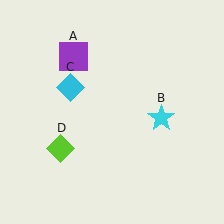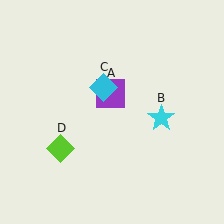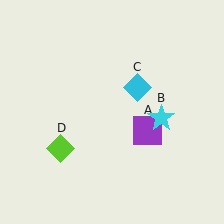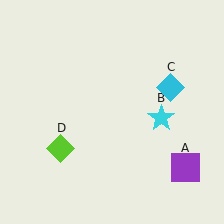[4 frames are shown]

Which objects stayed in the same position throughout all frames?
Cyan star (object B) and lime diamond (object D) remained stationary.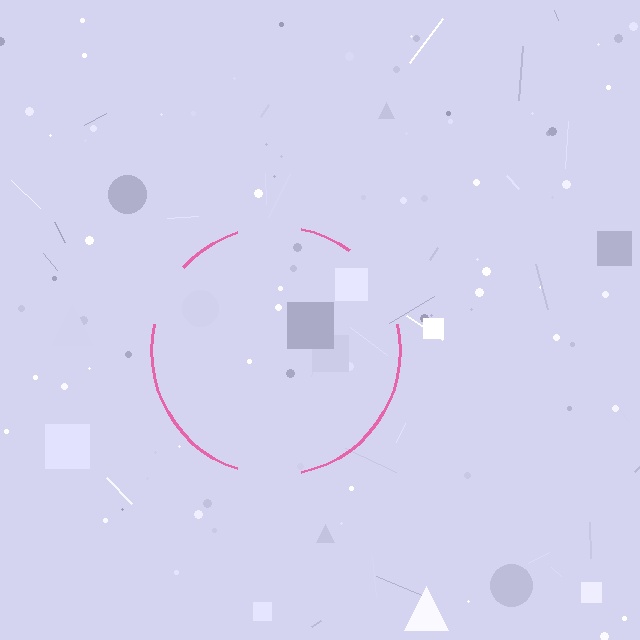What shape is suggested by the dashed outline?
The dashed outline suggests a circle.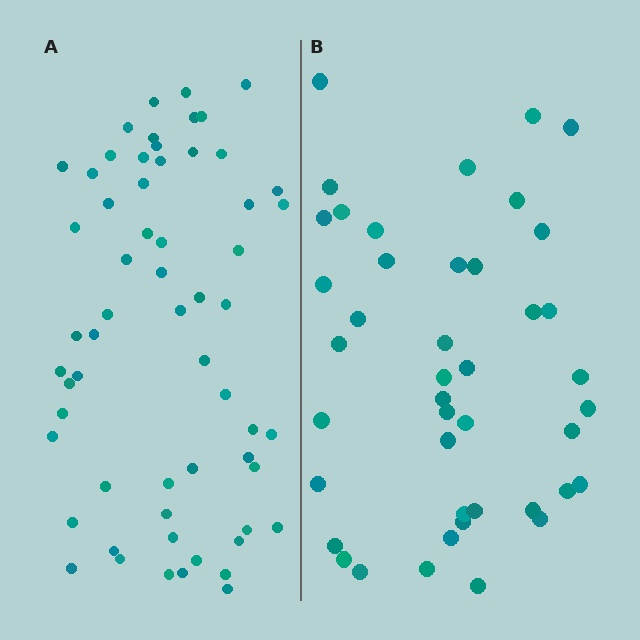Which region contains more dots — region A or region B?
Region A (the left region) has more dots.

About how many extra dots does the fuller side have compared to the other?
Region A has approximately 15 more dots than region B.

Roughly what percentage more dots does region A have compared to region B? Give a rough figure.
About 40% more.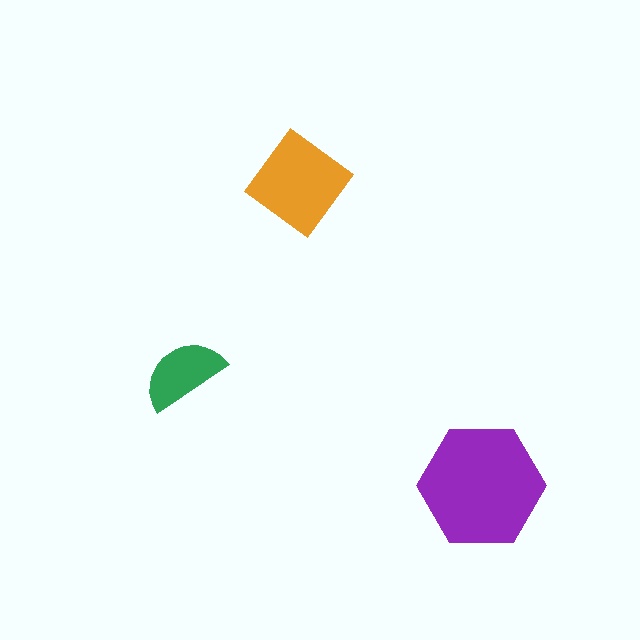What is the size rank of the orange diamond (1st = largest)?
2nd.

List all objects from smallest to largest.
The green semicircle, the orange diamond, the purple hexagon.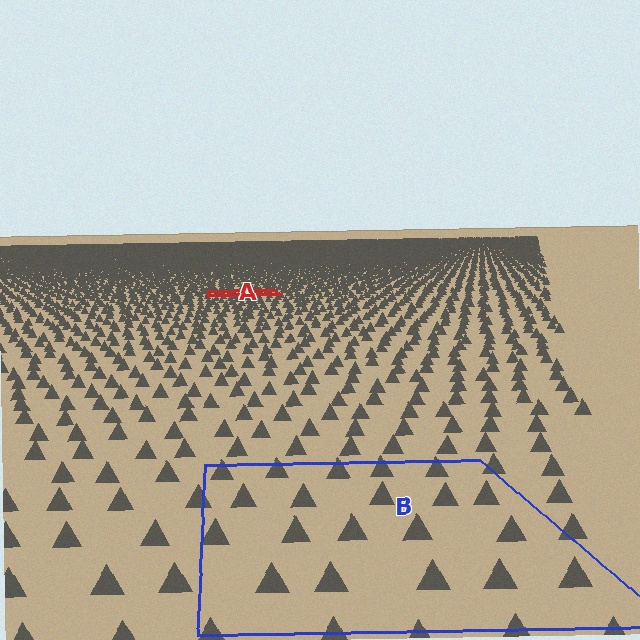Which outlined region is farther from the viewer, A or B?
Region A is farther from the viewer — the texture elements inside it appear smaller and more densely packed.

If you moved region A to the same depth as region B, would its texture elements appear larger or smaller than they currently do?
They would appear larger. At a closer depth, the same texture elements are projected at a bigger on-screen size.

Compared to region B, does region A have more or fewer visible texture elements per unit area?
Region A has more texture elements per unit area — they are packed more densely because it is farther away.